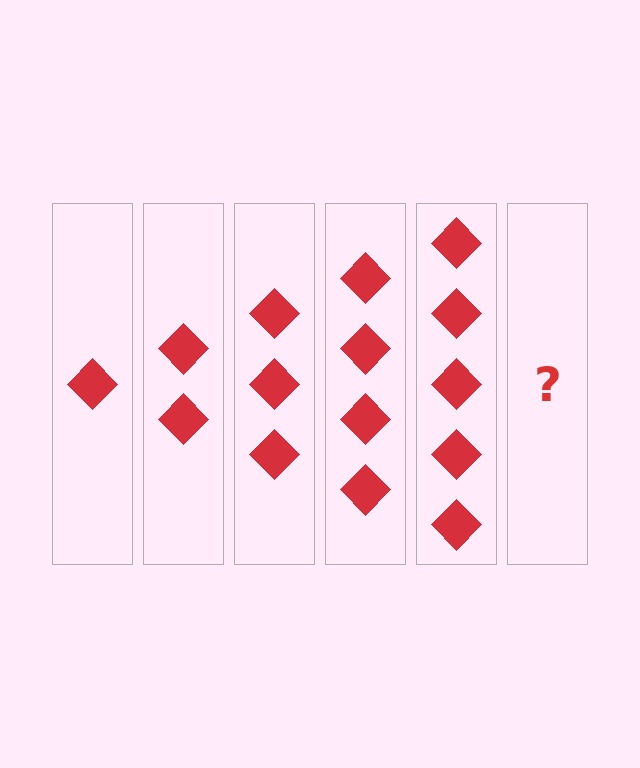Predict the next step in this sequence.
The next step is 6 diamonds.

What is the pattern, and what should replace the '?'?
The pattern is that each step adds one more diamond. The '?' should be 6 diamonds.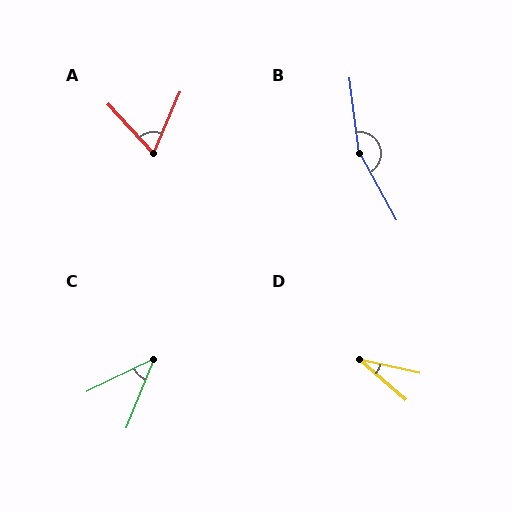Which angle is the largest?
B, at approximately 159 degrees.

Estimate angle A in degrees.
Approximately 66 degrees.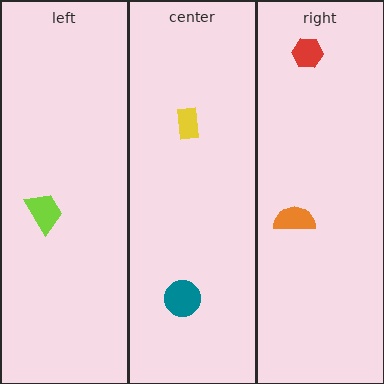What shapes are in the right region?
The orange semicircle, the red hexagon.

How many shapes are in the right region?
2.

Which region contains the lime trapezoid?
The left region.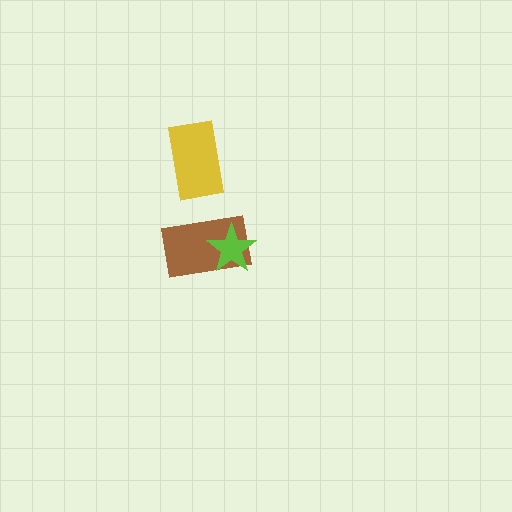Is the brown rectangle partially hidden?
Yes, it is partially covered by another shape.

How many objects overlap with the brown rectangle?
1 object overlaps with the brown rectangle.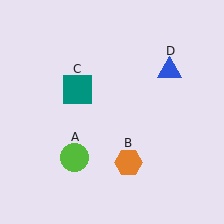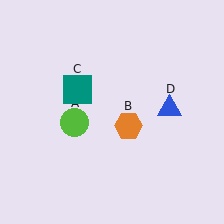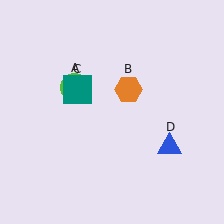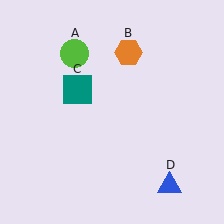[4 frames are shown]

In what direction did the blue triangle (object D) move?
The blue triangle (object D) moved down.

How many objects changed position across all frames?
3 objects changed position: lime circle (object A), orange hexagon (object B), blue triangle (object D).